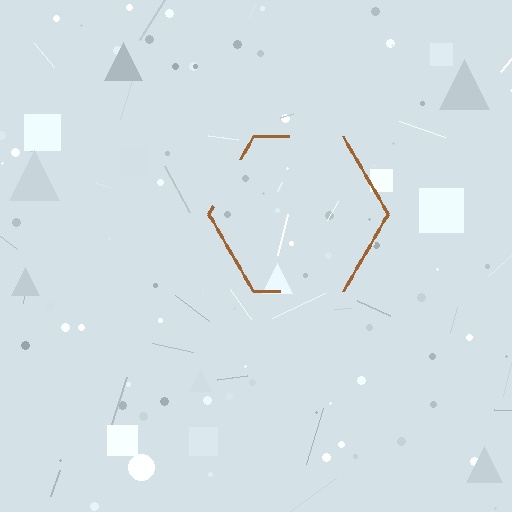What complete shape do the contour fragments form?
The contour fragments form a hexagon.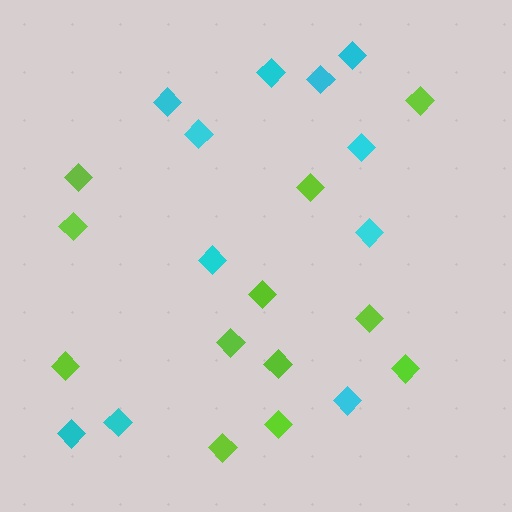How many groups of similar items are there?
There are 2 groups: one group of lime diamonds (12) and one group of cyan diamonds (11).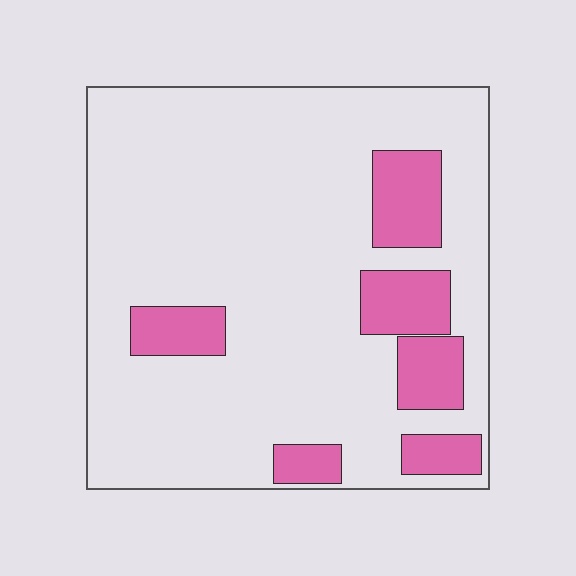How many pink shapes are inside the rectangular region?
6.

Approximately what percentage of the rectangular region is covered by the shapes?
Approximately 20%.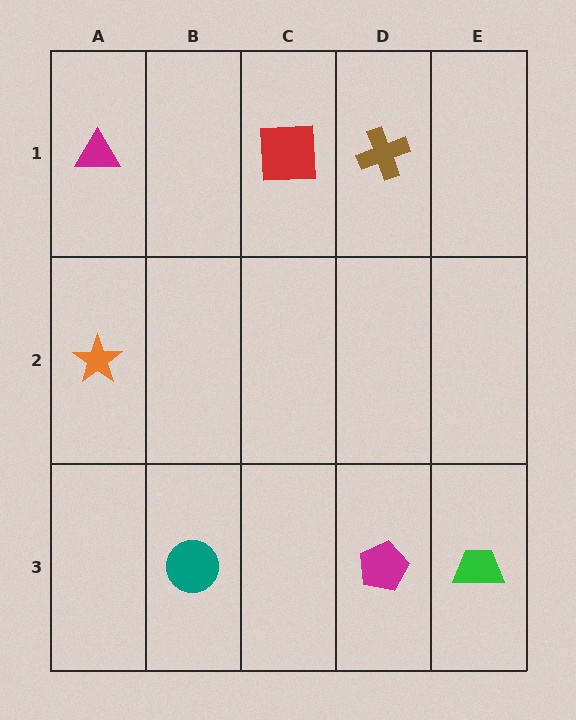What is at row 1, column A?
A magenta triangle.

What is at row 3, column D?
A magenta pentagon.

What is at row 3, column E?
A green trapezoid.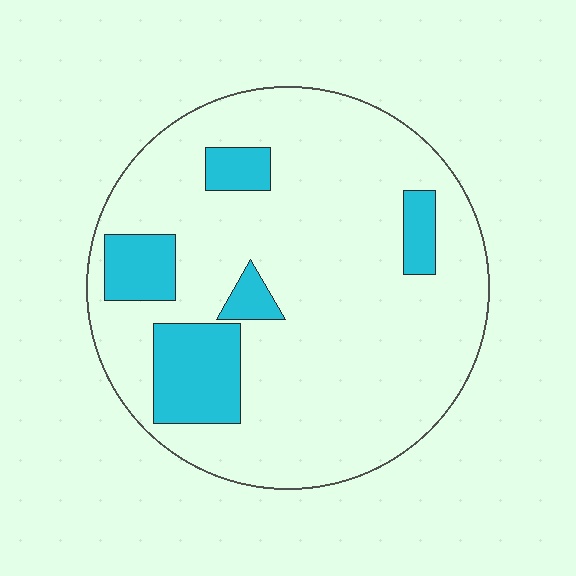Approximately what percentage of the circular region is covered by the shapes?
Approximately 15%.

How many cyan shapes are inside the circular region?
5.